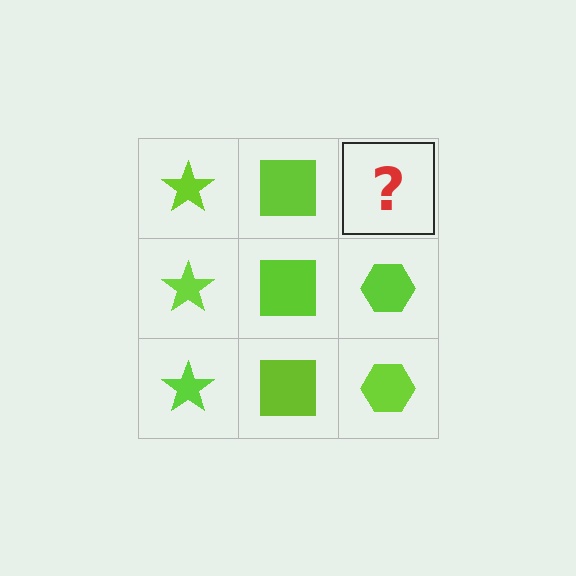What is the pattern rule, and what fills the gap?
The rule is that each column has a consistent shape. The gap should be filled with a lime hexagon.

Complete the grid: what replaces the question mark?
The question mark should be replaced with a lime hexagon.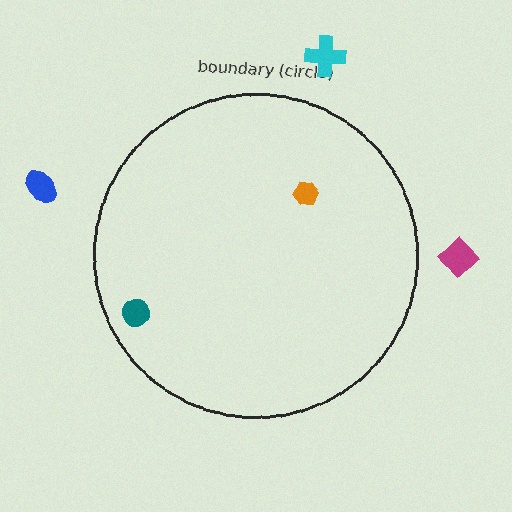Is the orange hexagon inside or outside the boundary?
Inside.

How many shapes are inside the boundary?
2 inside, 3 outside.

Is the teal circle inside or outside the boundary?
Inside.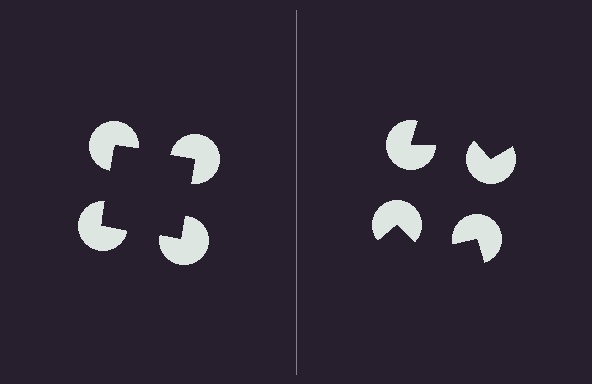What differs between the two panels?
The pac-man discs are positioned identically on both sides; only the wedge orientations differ. On the left they align to a square; on the right they are misaligned.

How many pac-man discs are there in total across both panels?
8 — 4 on each side.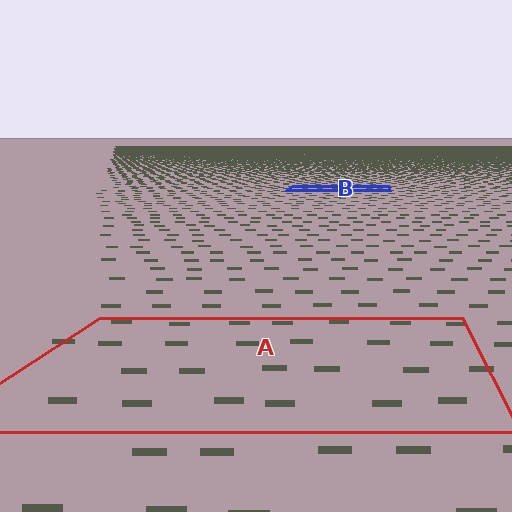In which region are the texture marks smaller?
The texture marks are smaller in region B, because it is farther away.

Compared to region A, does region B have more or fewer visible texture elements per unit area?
Region B has more texture elements per unit area — they are packed more densely because it is farther away.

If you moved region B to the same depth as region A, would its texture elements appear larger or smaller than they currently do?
They would appear larger. At a closer depth, the same texture elements are projected at a bigger on-screen size.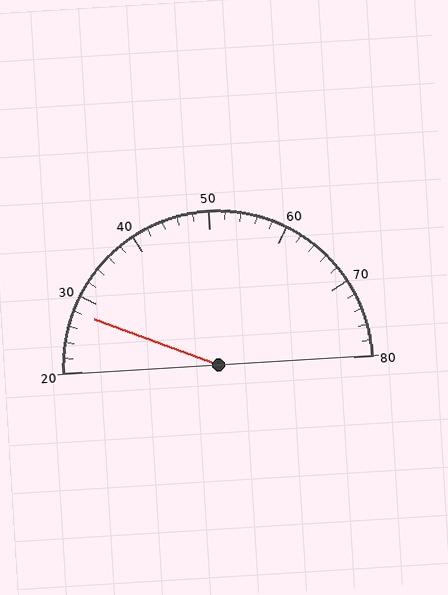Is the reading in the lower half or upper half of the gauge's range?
The reading is in the lower half of the range (20 to 80).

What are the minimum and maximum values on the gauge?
The gauge ranges from 20 to 80.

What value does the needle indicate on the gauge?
The needle indicates approximately 28.